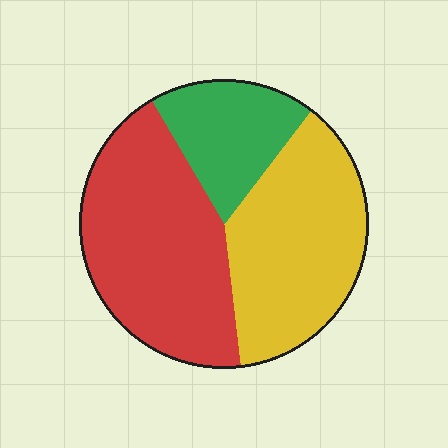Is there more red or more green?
Red.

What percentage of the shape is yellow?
Yellow covers 38% of the shape.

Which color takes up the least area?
Green, at roughly 20%.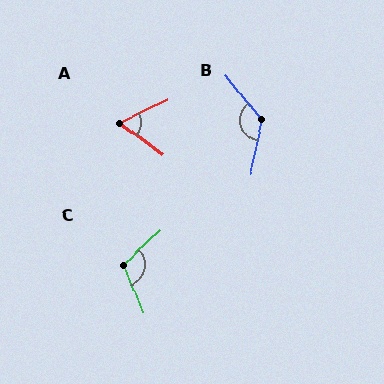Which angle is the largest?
B, at approximately 129 degrees.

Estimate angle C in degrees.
Approximately 111 degrees.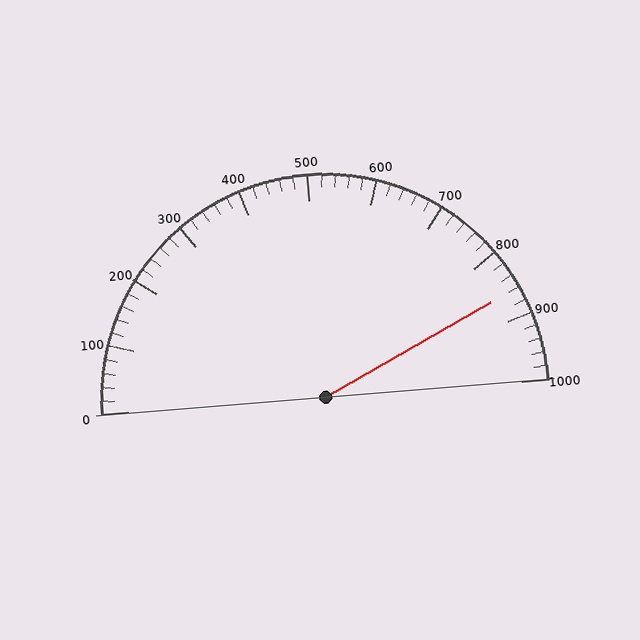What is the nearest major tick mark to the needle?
The nearest major tick mark is 900.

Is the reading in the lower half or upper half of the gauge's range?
The reading is in the upper half of the range (0 to 1000).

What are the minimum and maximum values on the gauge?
The gauge ranges from 0 to 1000.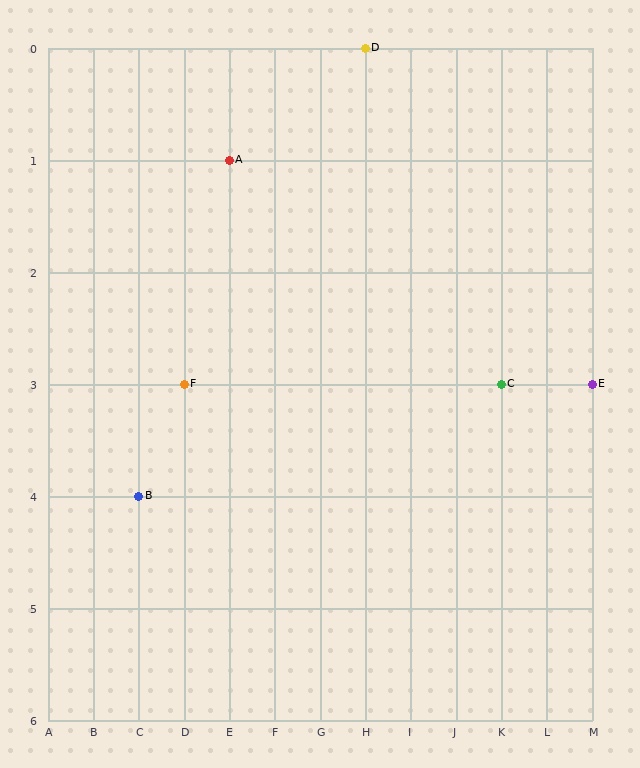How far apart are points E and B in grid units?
Points E and B are 10 columns and 1 row apart (about 10.0 grid units diagonally).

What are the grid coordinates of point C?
Point C is at grid coordinates (K, 3).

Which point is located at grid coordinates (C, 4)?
Point B is at (C, 4).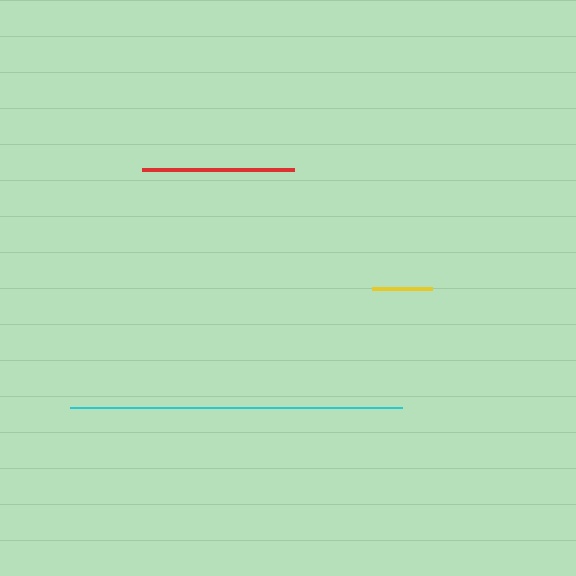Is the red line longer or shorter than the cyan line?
The cyan line is longer than the red line.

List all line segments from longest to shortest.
From longest to shortest: cyan, red, yellow.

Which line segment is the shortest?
The yellow line is the shortest at approximately 60 pixels.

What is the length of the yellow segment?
The yellow segment is approximately 60 pixels long.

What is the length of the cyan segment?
The cyan segment is approximately 332 pixels long.